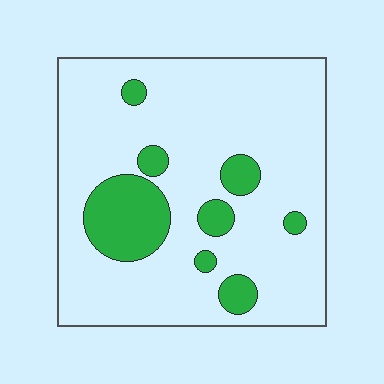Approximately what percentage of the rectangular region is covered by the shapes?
Approximately 15%.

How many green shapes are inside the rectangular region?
8.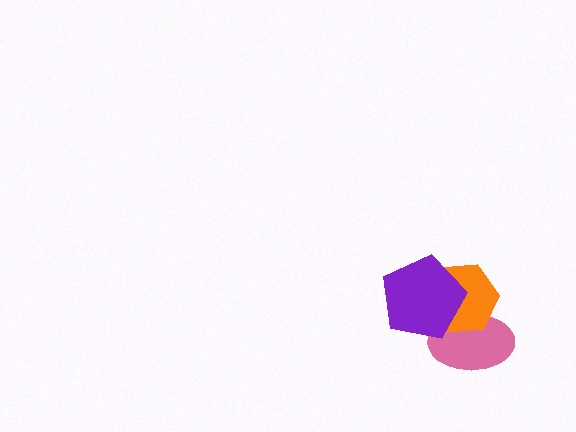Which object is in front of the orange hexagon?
The purple pentagon is in front of the orange hexagon.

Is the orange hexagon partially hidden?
Yes, it is partially covered by another shape.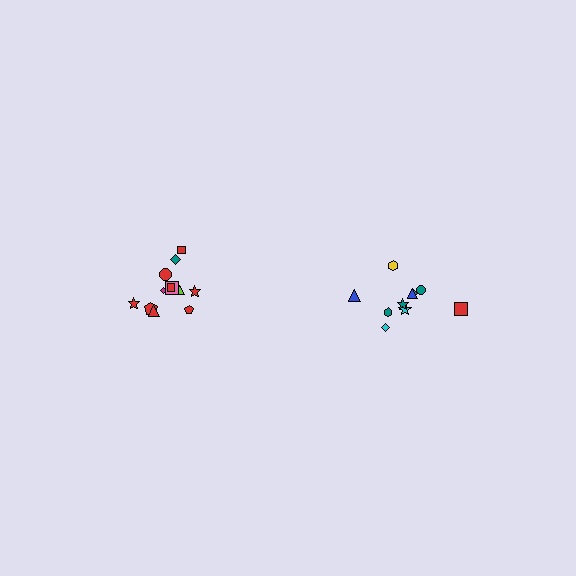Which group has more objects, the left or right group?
The left group.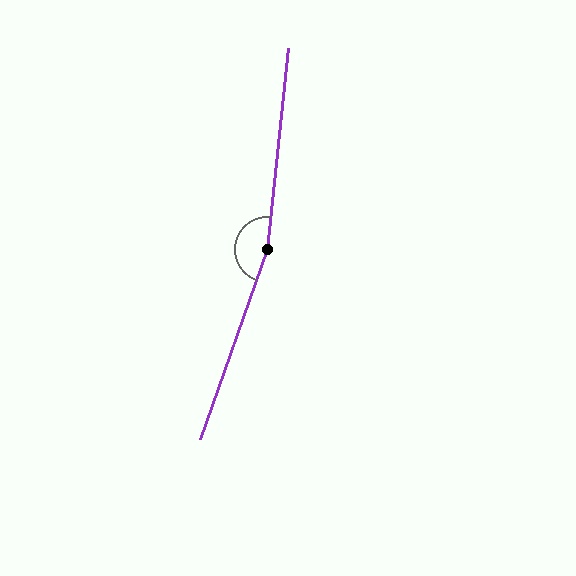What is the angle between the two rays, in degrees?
Approximately 167 degrees.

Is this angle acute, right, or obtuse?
It is obtuse.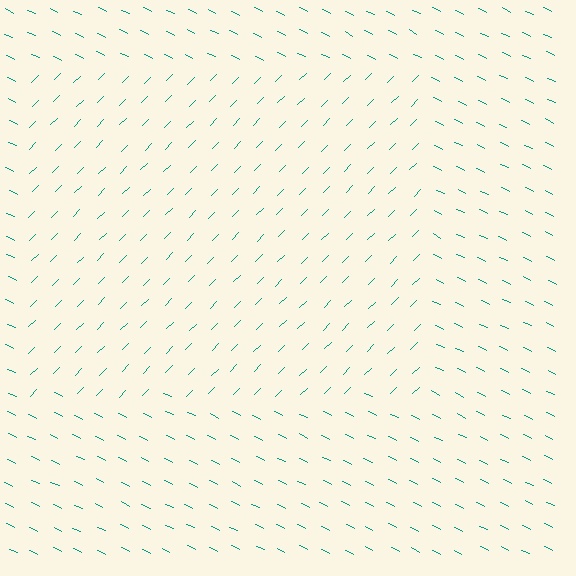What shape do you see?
I see a rectangle.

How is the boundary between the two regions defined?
The boundary is defined purely by a change in line orientation (approximately 70 degrees difference). All lines are the same color and thickness.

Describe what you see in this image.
The image is filled with small teal line segments. A rectangle region in the image has lines oriented differently from the surrounding lines, creating a visible texture boundary.